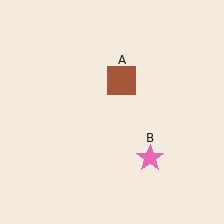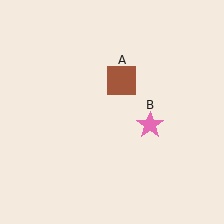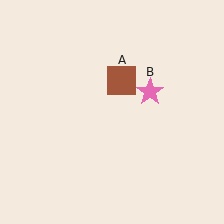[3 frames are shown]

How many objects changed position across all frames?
1 object changed position: pink star (object B).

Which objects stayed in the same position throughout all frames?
Brown square (object A) remained stationary.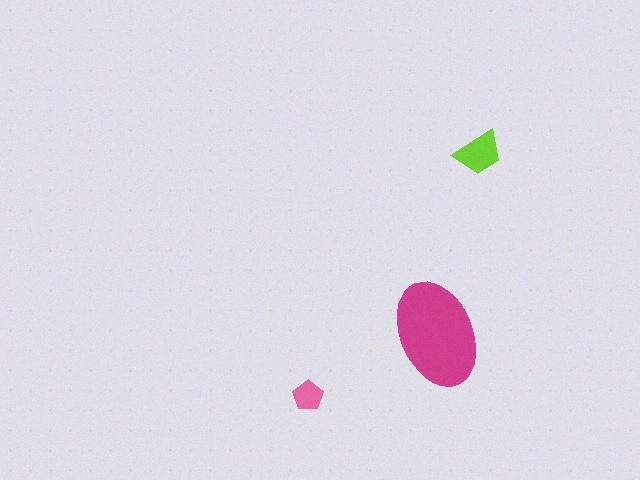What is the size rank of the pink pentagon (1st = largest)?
3rd.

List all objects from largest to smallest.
The magenta ellipse, the lime trapezoid, the pink pentagon.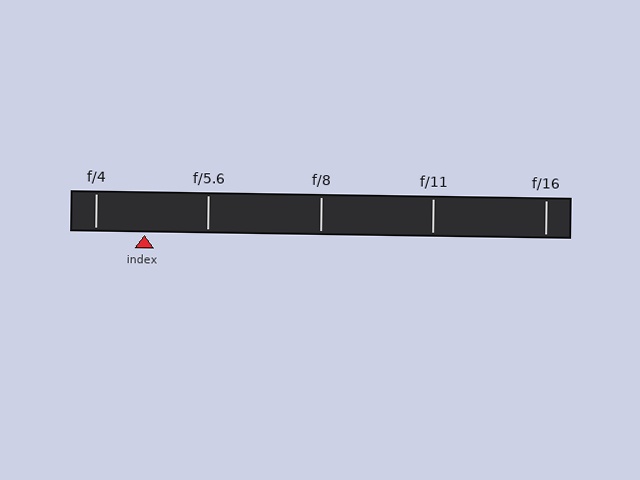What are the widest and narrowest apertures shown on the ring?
The widest aperture shown is f/4 and the narrowest is f/16.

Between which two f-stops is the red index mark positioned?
The index mark is between f/4 and f/5.6.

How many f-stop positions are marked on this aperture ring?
There are 5 f-stop positions marked.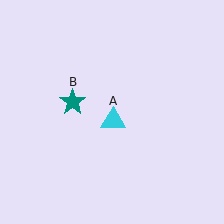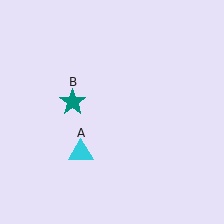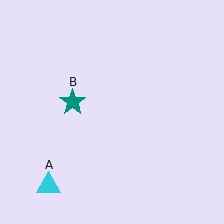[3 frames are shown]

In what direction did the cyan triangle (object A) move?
The cyan triangle (object A) moved down and to the left.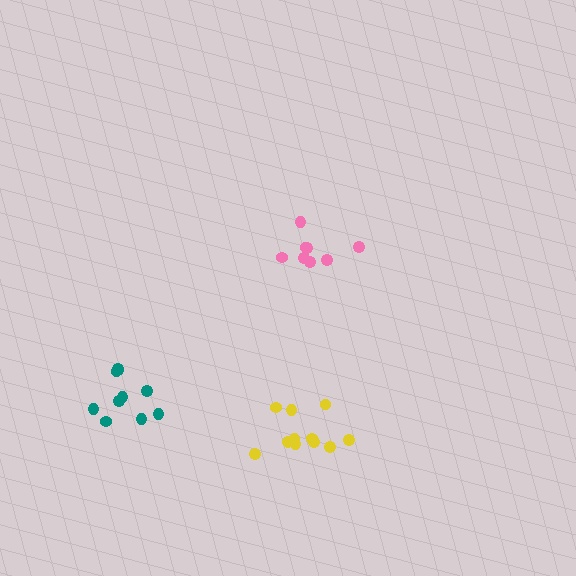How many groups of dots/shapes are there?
There are 3 groups.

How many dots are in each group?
Group 1: 8 dots, Group 2: 12 dots, Group 3: 10 dots (30 total).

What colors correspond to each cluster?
The clusters are colored: pink, yellow, teal.